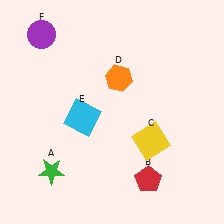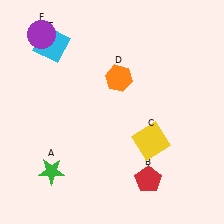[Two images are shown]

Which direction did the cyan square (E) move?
The cyan square (E) moved up.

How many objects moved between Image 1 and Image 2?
1 object moved between the two images.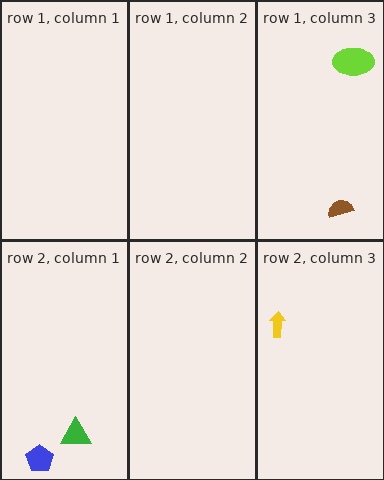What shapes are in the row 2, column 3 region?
The yellow arrow.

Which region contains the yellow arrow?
The row 2, column 3 region.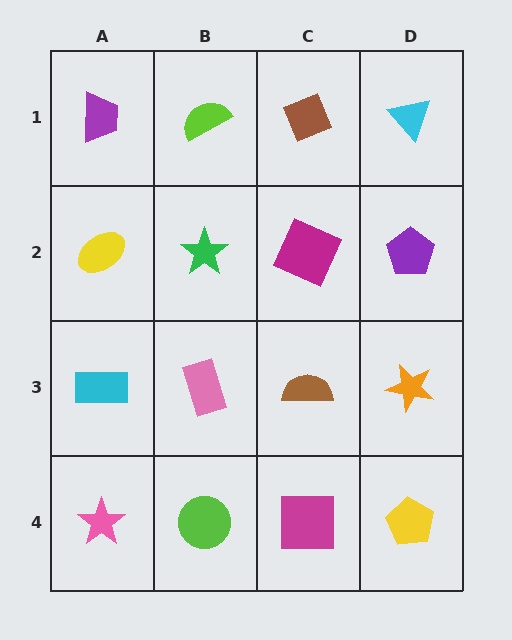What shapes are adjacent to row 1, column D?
A purple pentagon (row 2, column D), a brown diamond (row 1, column C).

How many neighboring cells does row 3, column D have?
3.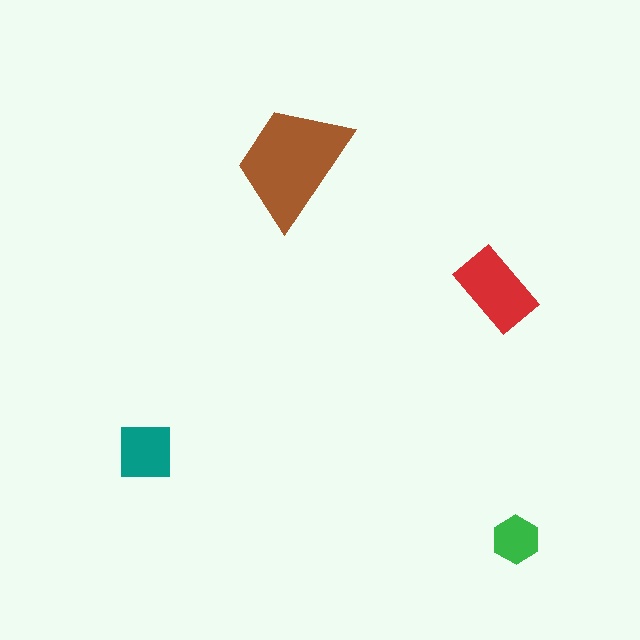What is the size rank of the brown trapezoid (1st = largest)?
1st.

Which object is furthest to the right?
The green hexagon is rightmost.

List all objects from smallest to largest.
The green hexagon, the teal square, the red rectangle, the brown trapezoid.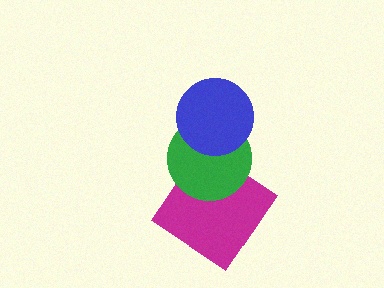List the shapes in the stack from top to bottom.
From top to bottom: the blue circle, the green circle, the magenta diamond.